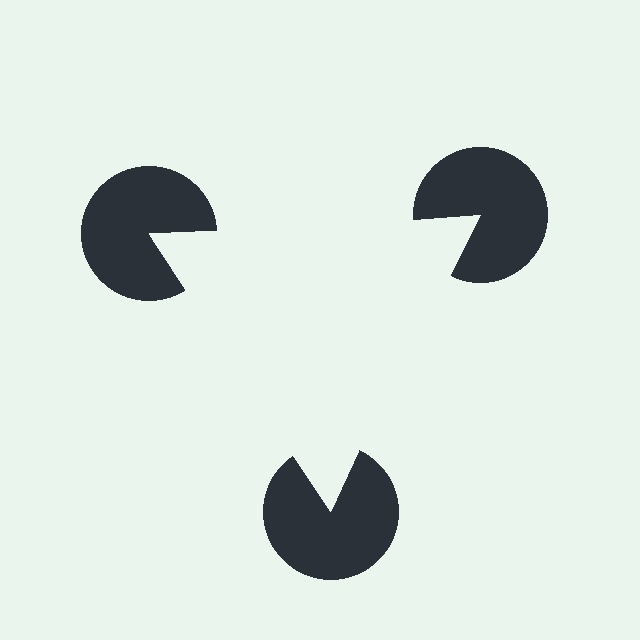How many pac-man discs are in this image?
There are 3 — one at each vertex of the illusory triangle.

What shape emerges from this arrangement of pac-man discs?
An illusory triangle — its edges are inferred from the aligned wedge cuts in the pac-man discs, not physically drawn.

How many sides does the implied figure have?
3 sides.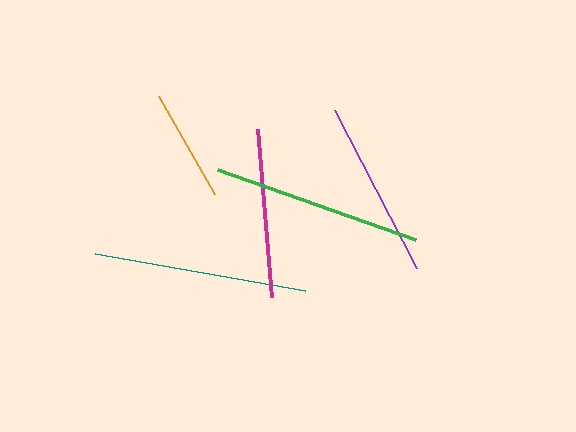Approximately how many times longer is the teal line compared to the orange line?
The teal line is approximately 1.9 times the length of the orange line.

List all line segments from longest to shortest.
From longest to shortest: teal, green, purple, magenta, orange.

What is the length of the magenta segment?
The magenta segment is approximately 169 pixels long.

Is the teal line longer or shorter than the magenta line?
The teal line is longer than the magenta line.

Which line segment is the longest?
The teal line is the longest at approximately 214 pixels.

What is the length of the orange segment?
The orange segment is approximately 113 pixels long.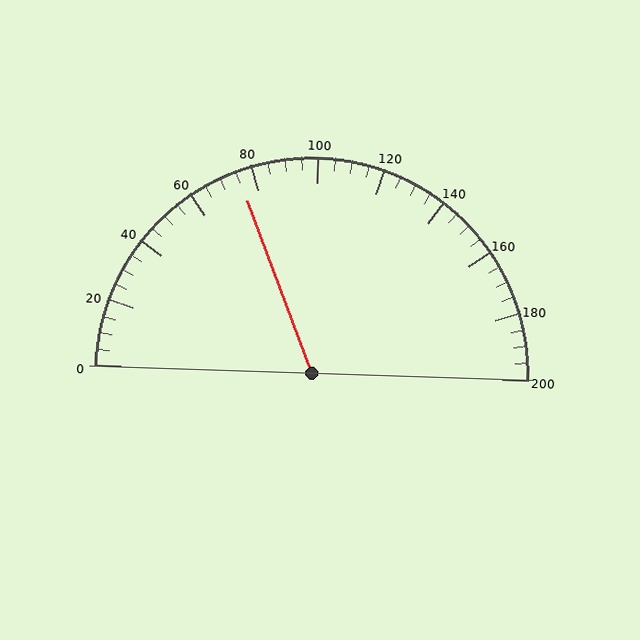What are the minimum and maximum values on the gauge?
The gauge ranges from 0 to 200.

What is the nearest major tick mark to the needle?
The nearest major tick mark is 80.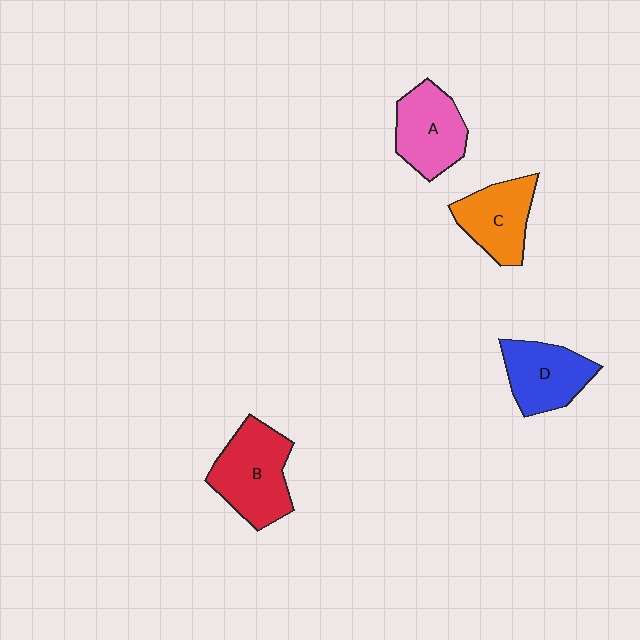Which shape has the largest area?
Shape B (red).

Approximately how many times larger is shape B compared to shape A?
Approximately 1.2 times.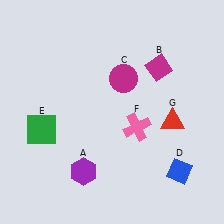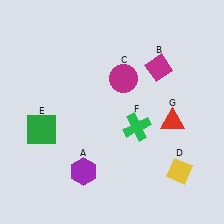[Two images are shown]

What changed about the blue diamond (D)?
In Image 1, D is blue. In Image 2, it changed to yellow.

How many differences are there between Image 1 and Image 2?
There are 2 differences between the two images.